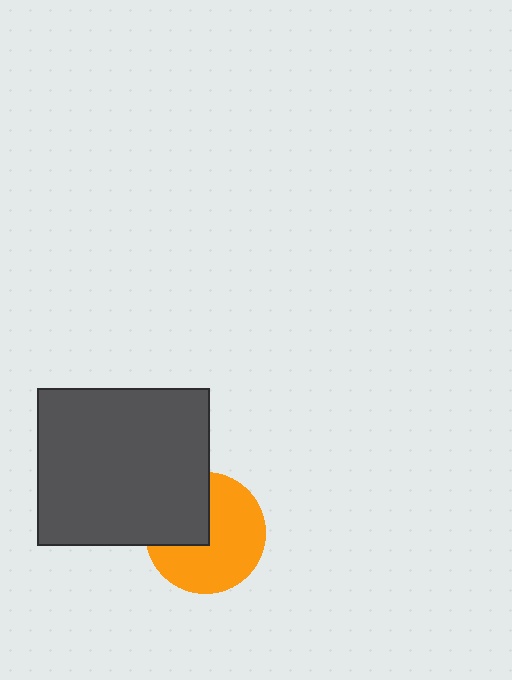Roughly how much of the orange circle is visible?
Most of it is visible (roughly 66%).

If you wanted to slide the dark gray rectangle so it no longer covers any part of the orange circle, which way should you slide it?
Slide it toward the upper-left — that is the most direct way to separate the two shapes.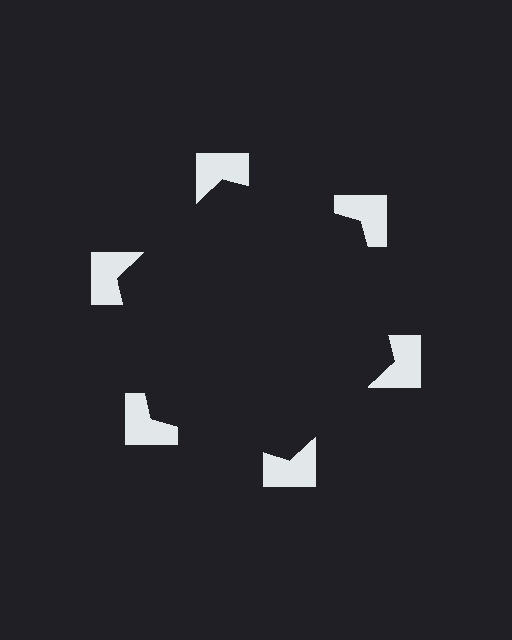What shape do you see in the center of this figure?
An illusory hexagon — its edges are inferred from the aligned wedge cuts in the notched squares, not physically drawn.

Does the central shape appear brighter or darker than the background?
It typically appears slightly darker than the background, even though no actual brightness change is drawn.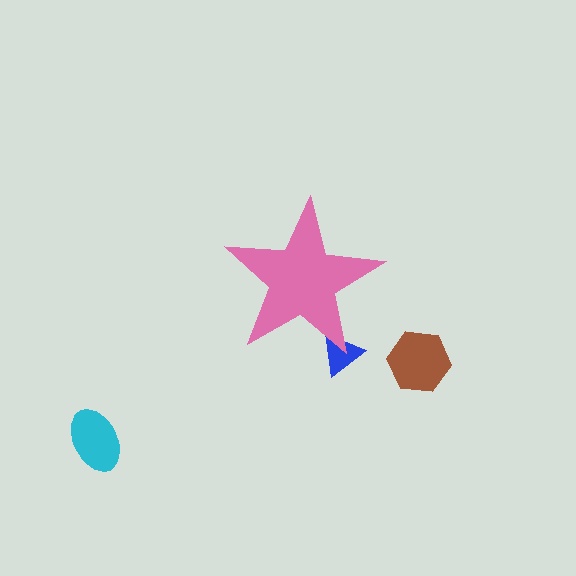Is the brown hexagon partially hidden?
No, the brown hexagon is fully visible.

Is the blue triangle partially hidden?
Yes, the blue triangle is partially hidden behind the pink star.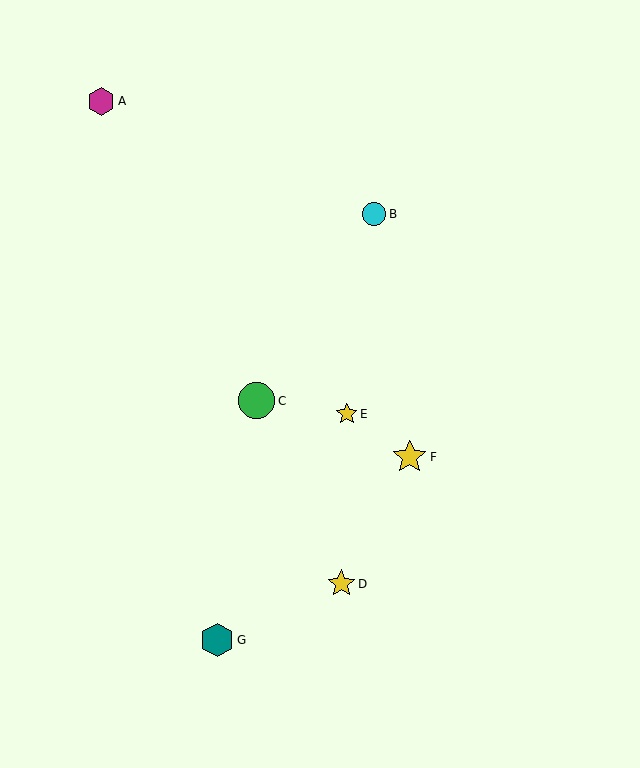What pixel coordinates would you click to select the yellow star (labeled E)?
Click at (347, 414) to select the yellow star E.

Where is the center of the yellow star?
The center of the yellow star is at (410, 457).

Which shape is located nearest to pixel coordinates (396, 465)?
The yellow star (labeled F) at (410, 457) is nearest to that location.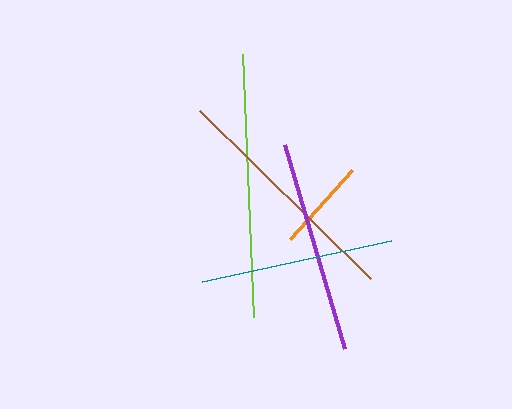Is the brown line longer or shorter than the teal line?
The brown line is longer than the teal line.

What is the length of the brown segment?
The brown segment is approximately 240 pixels long.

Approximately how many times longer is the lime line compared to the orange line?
The lime line is approximately 2.8 times the length of the orange line.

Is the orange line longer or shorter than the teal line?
The teal line is longer than the orange line.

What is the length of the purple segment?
The purple segment is approximately 212 pixels long.